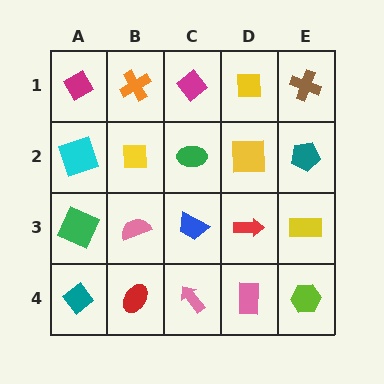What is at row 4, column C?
A pink arrow.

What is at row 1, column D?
A yellow square.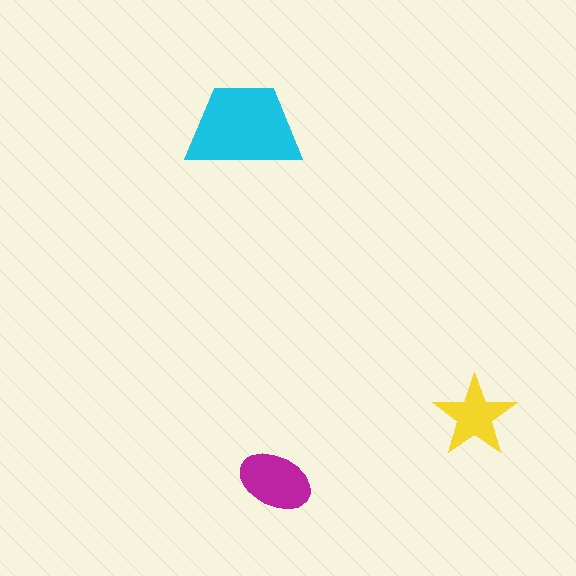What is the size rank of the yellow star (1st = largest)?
3rd.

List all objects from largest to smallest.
The cyan trapezoid, the magenta ellipse, the yellow star.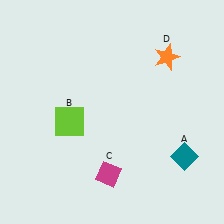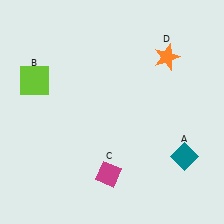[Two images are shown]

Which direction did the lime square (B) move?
The lime square (B) moved up.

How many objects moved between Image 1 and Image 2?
1 object moved between the two images.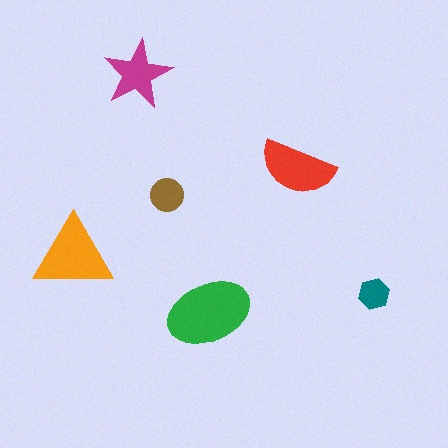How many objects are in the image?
There are 6 objects in the image.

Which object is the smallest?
The teal hexagon.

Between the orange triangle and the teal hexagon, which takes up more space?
The orange triangle.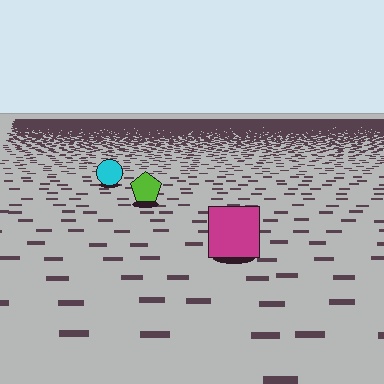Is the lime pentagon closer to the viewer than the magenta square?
No. The magenta square is closer — you can tell from the texture gradient: the ground texture is coarser near it.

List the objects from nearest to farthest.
From nearest to farthest: the magenta square, the lime pentagon, the cyan circle.